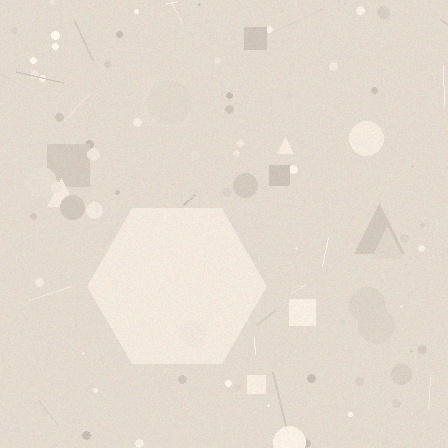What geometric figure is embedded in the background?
A hexagon is embedded in the background.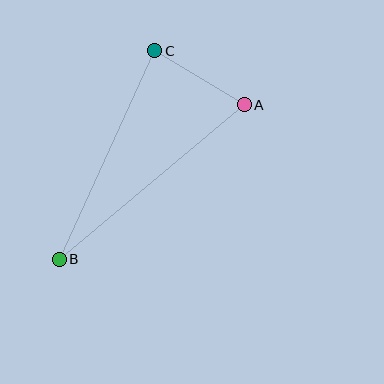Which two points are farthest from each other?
Points A and B are farthest from each other.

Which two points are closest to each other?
Points A and C are closest to each other.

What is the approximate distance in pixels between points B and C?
The distance between B and C is approximately 229 pixels.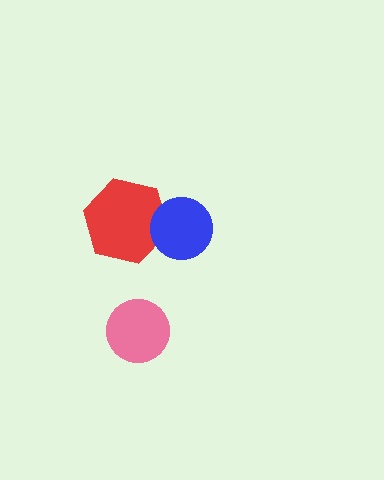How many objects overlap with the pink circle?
0 objects overlap with the pink circle.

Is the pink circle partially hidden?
No, no other shape covers it.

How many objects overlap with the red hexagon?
1 object overlaps with the red hexagon.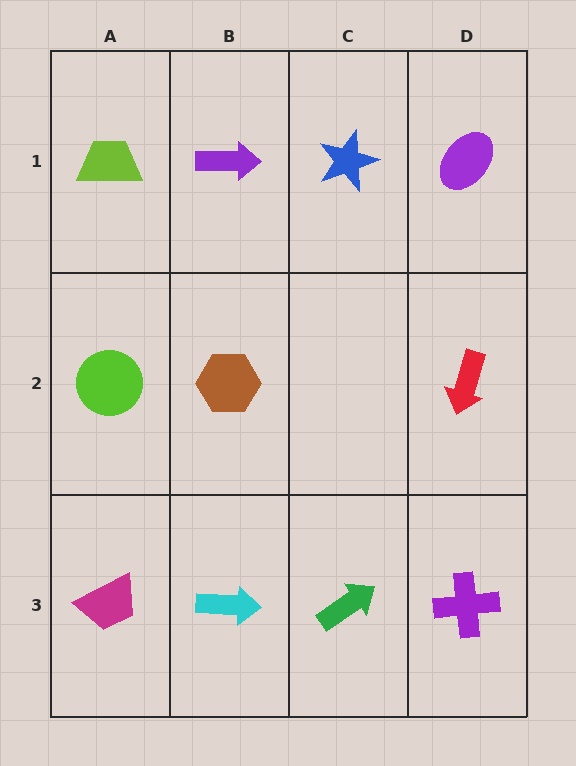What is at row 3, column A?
A magenta trapezoid.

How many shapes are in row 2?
3 shapes.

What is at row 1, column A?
A lime trapezoid.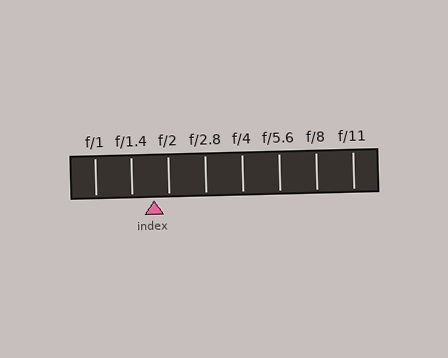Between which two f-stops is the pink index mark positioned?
The index mark is between f/1.4 and f/2.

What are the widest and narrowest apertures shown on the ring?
The widest aperture shown is f/1 and the narrowest is f/11.